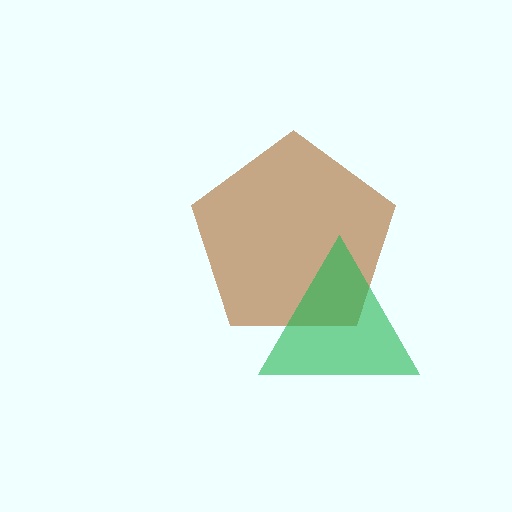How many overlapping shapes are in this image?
There are 2 overlapping shapes in the image.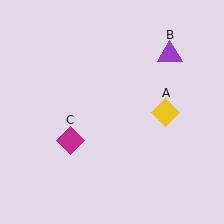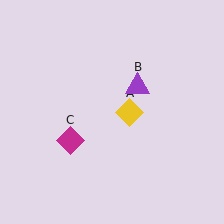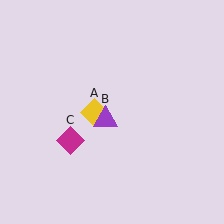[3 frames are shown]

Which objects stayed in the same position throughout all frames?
Magenta diamond (object C) remained stationary.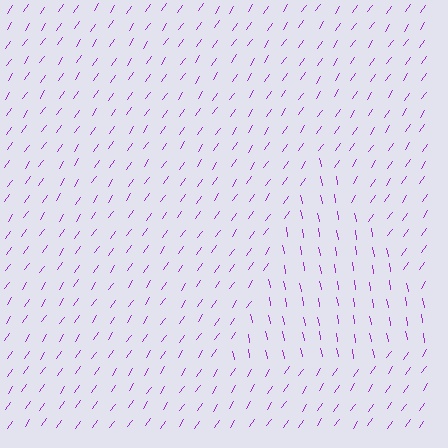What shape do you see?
I see a triangle.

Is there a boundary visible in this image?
Yes, there is a texture boundary formed by a change in line orientation.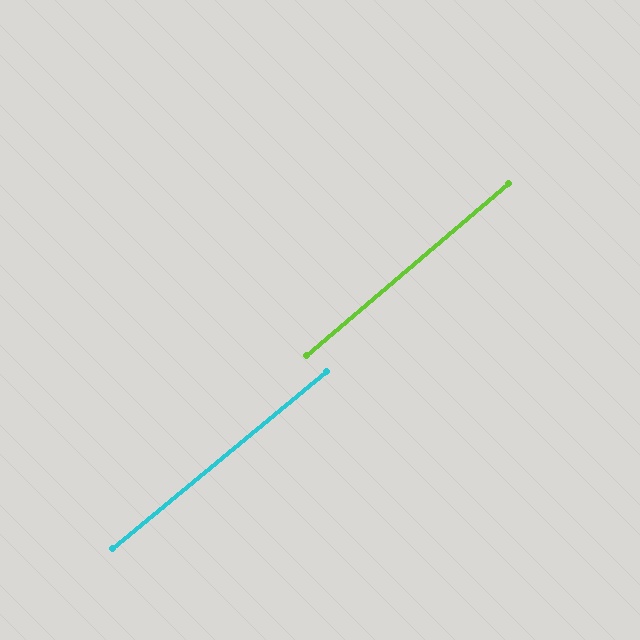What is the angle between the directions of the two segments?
Approximately 1 degree.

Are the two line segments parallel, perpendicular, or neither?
Parallel — their directions differ by only 0.8°.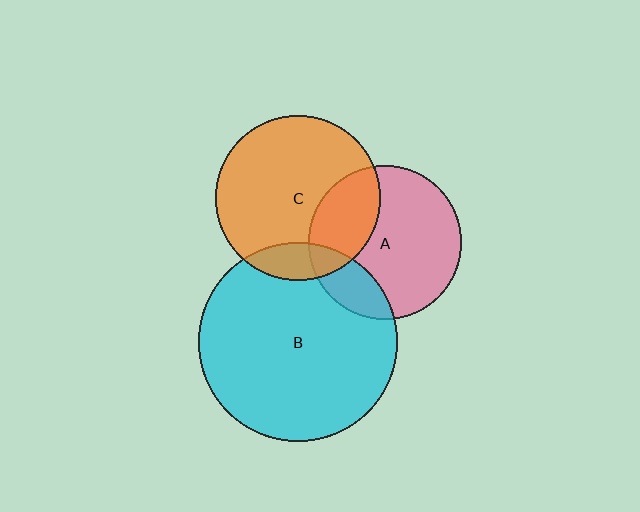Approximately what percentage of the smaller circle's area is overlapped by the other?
Approximately 20%.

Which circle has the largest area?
Circle B (cyan).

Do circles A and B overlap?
Yes.